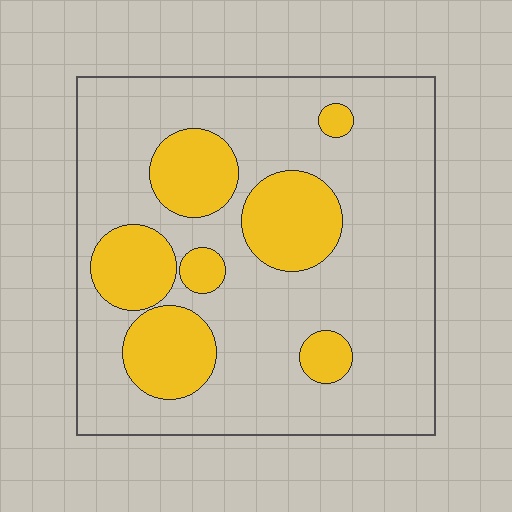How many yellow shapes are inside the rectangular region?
7.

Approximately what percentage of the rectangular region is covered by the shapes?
Approximately 25%.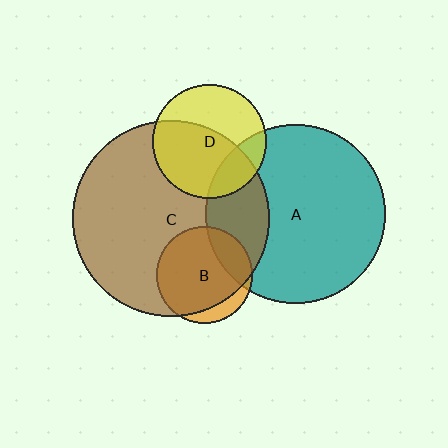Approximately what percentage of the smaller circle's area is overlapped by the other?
Approximately 25%.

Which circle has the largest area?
Circle C (brown).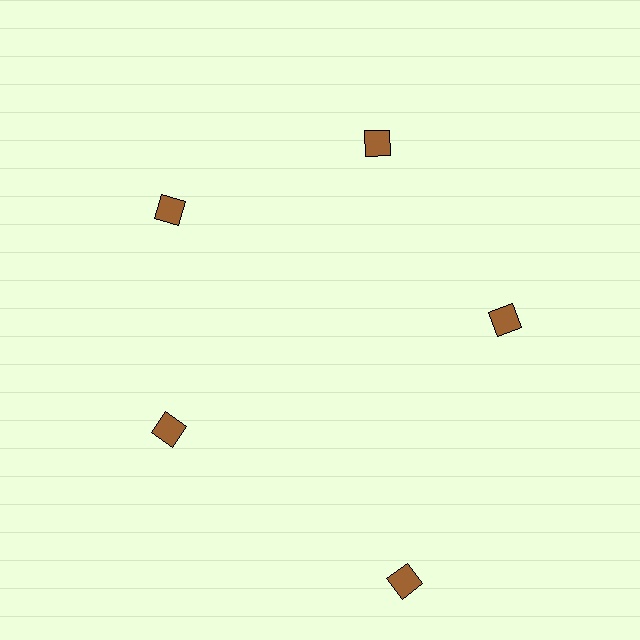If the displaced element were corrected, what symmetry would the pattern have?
It would have 5-fold rotational symmetry — the pattern would map onto itself every 72 degrees.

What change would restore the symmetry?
The symmetry would be restored by moving it inward, back onto the ring so that all 5 diamonds sit at equal angles and equal distance from the center.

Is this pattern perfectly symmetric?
No. The 5 brown diamonds are arranged in a ring, but one element near the 5 o'clock position is pushed outward from the center, breaking the 5-fold rotational symmetry.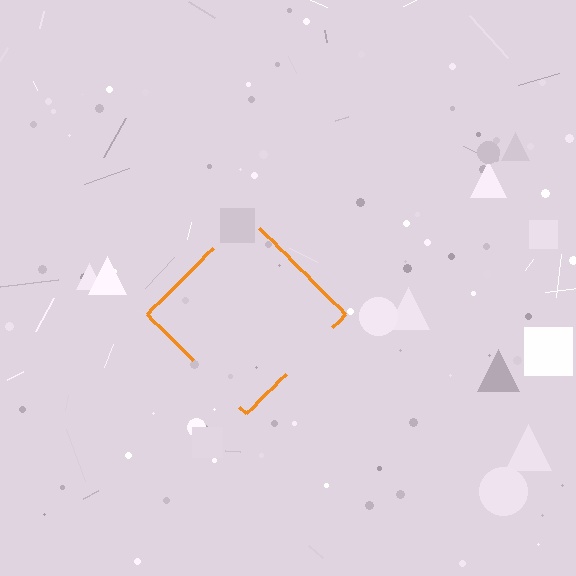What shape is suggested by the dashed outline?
The dashed outline suggests a diamond.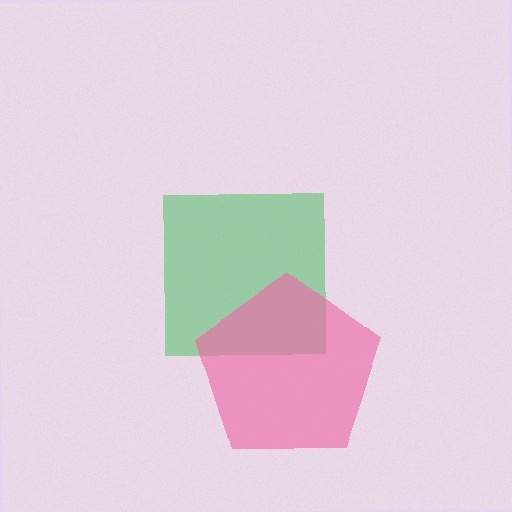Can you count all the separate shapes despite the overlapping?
Yes, there are 2 separate shapes.